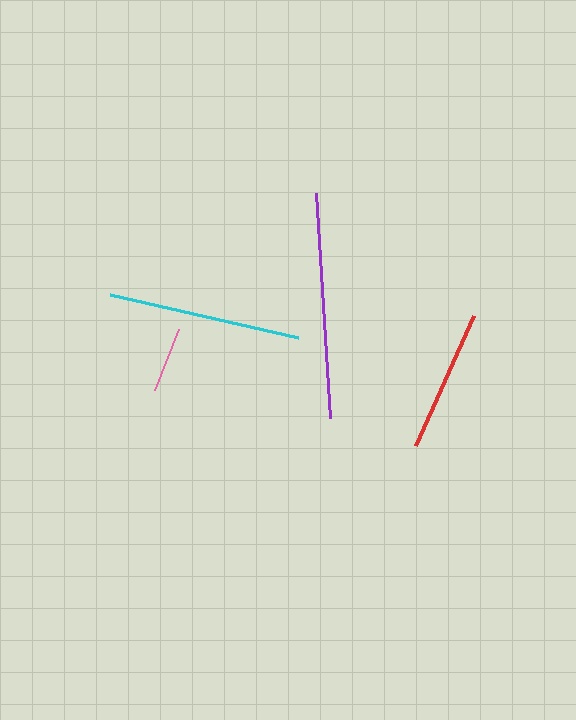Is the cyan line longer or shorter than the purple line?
The purple line is longer than the cyan line.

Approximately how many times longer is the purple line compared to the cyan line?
The purple line is approximately 1.2 times the length of the cyan line.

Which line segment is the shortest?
The pink line is the shortest at approximately 66 pixels.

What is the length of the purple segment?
The purple segment is approximately 225 pixels long.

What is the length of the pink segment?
The pink segment is approximately 66 pixels long.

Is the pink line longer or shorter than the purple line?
The purple line is longer than the pink line.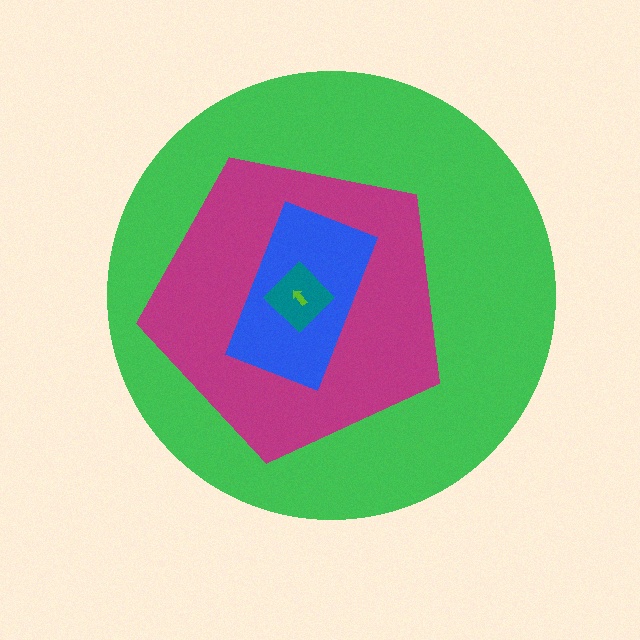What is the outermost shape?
The green circle.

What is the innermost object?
The lime arrow.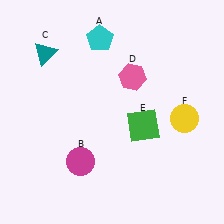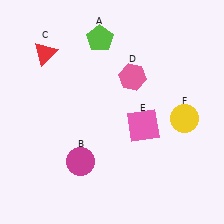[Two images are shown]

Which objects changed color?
A changed from cyan to lime. C changed from teal to red. E changed from green to pink.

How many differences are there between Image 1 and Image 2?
There are 3 differences between the two images.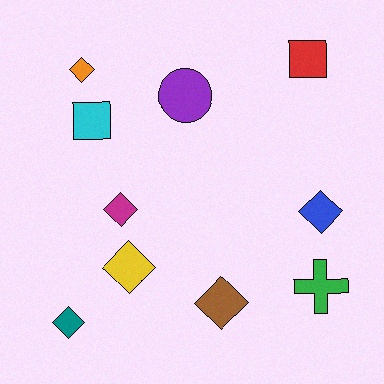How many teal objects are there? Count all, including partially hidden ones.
There is 1 teal object.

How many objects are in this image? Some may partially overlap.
There are 10 objects.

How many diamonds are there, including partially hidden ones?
There are 6 diamonds.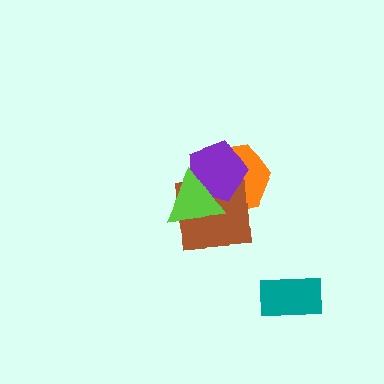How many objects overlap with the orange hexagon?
3 objects overlap with the orange hexagon.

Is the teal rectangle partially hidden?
No, no other shape covers it.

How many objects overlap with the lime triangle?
3 objects overlap with the lime triangle.